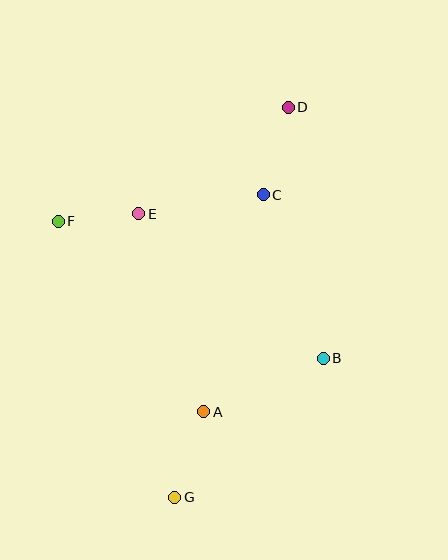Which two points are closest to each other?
Points E and F are closest to each other.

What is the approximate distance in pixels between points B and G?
The distance between B and G is approximately 203 pixels.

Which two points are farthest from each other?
Points D and G are farthest from each other.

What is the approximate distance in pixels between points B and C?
The distance between B and C is approximately 174 pixels.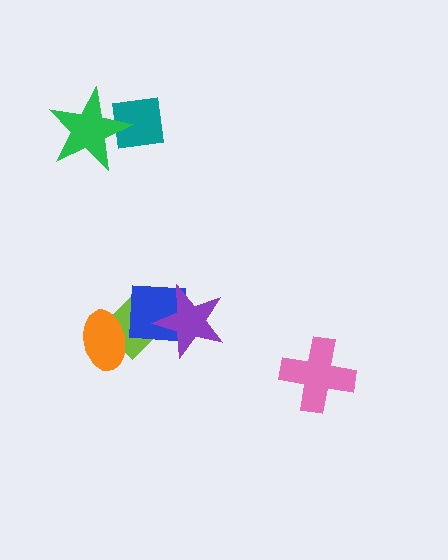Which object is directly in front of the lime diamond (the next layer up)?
The orange ellipse is directly in front of the lime diamond.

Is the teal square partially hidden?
Yes, it is partially covered by another shape.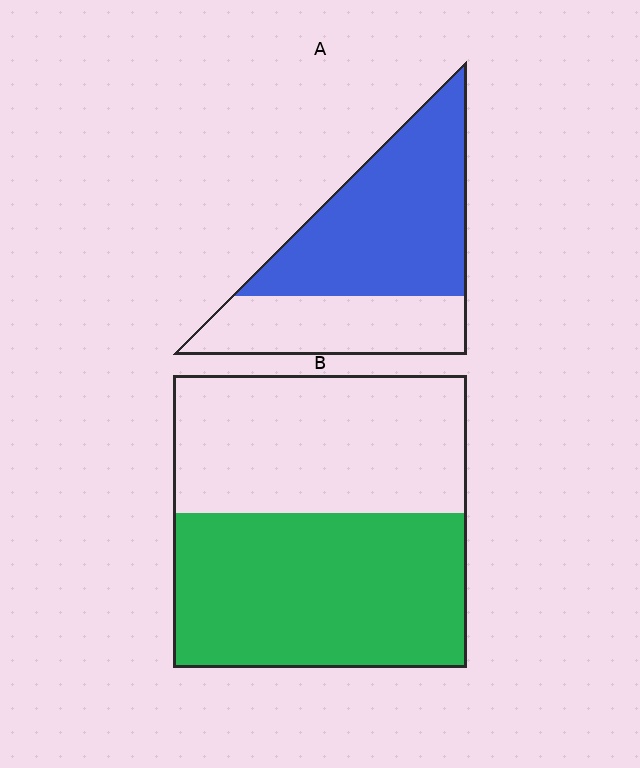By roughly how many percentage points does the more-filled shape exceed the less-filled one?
By roughly 10 percentage points (A over B).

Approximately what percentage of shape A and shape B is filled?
A is approximately 65% and B is approximately 55%.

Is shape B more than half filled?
Roughly half.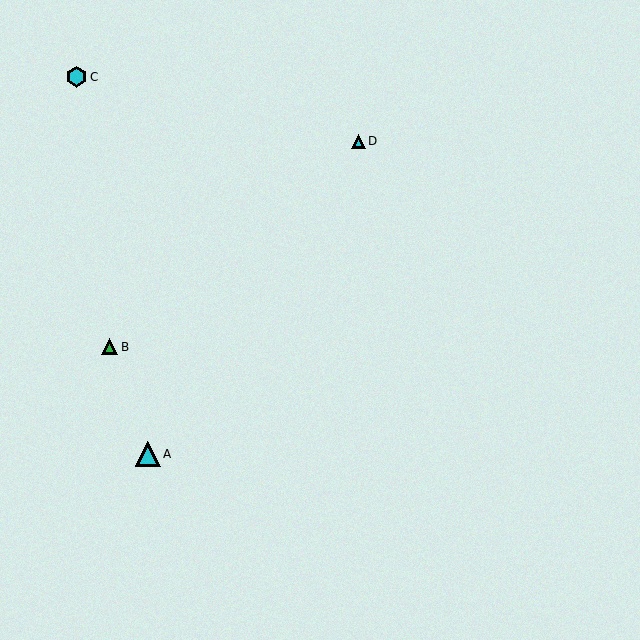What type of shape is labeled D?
Shape D is a cyan triangle.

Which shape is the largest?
The cyan triangle (labeled A) is the largest.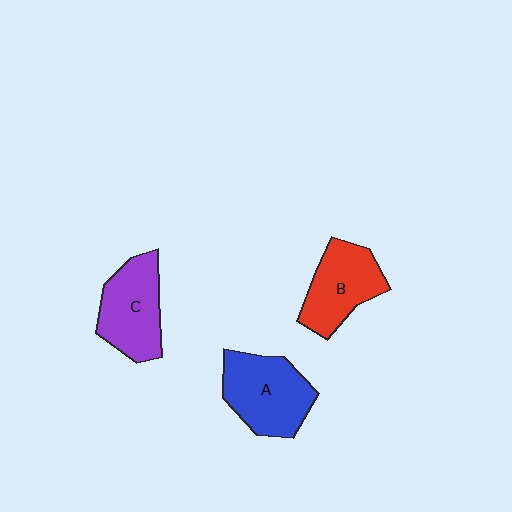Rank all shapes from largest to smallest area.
From largest to smallest: A (blue), C (purple), B (red).